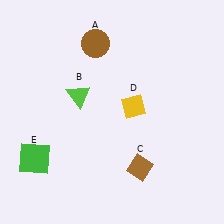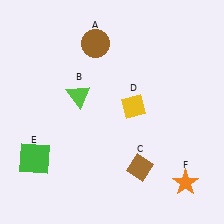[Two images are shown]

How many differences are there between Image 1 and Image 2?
There is 1 difference between the two images.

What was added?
An orange star (F) was added in Image 2.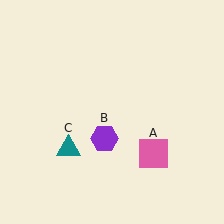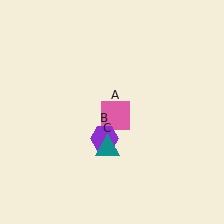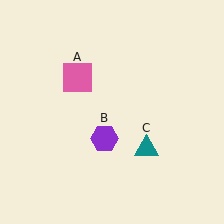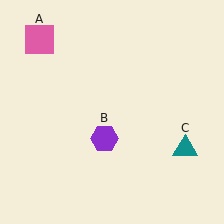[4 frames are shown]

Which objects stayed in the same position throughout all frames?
Purple hexagon (object B) remained stationary.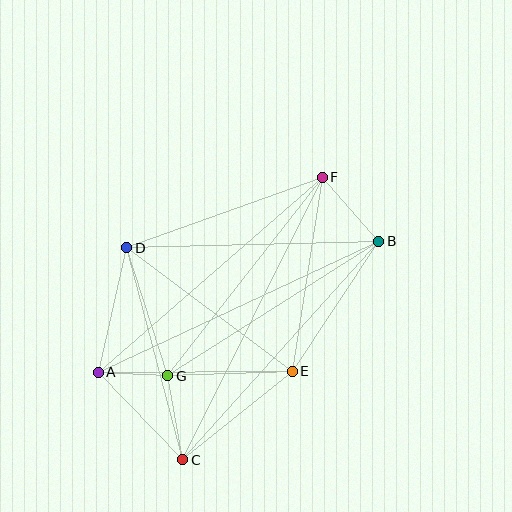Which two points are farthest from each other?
Points C and F are farthest from each other.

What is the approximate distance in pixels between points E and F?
The distance between E and F is approximately 197 pixels.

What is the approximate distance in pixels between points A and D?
The distance between A and D is approximately 128 pixels.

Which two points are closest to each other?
Points A and G are closest to each other.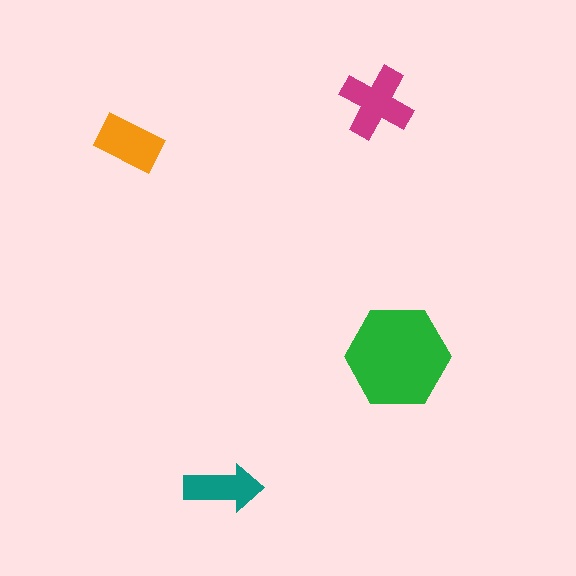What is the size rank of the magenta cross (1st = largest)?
2nd.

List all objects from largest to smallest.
The green hexagon, the magenta cross, the orange rectangle, the teal arrow.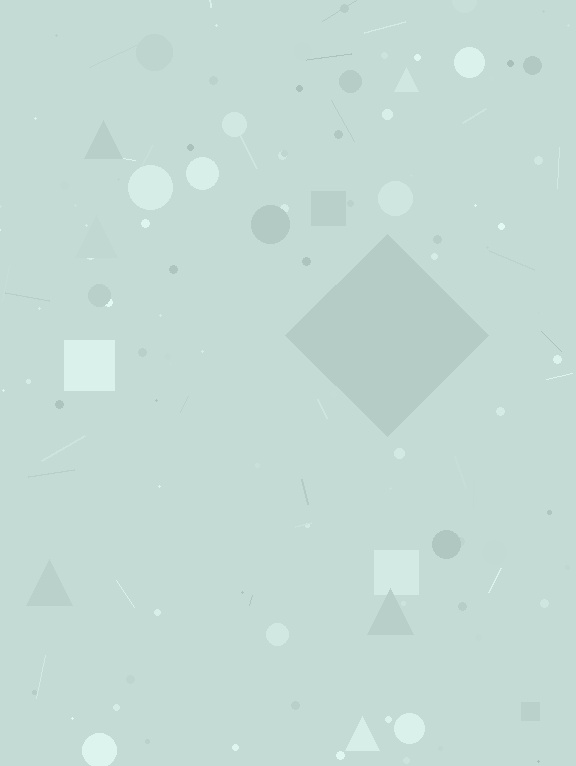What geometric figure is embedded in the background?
A diamond is embedded in the background.